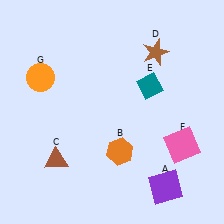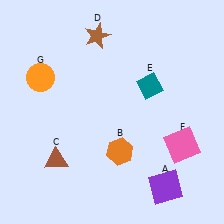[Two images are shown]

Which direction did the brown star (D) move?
The brown star (D) moved left.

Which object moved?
The brown star (D) moved left.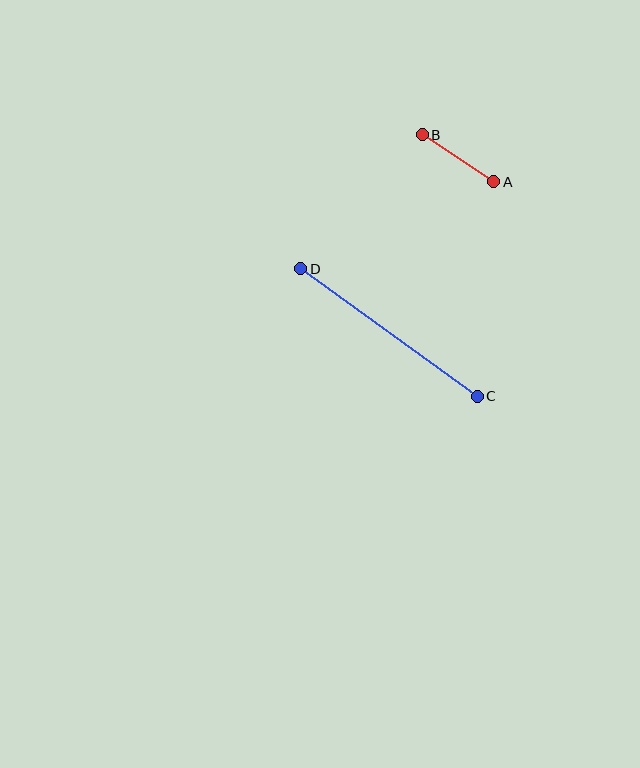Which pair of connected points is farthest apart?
Points C and D are farthest apart.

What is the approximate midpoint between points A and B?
The midpoint is at approximately (458, 158) pixels.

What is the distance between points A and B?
The distance is approximately 85 pixels.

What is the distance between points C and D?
The distance is approximately 218 pixels.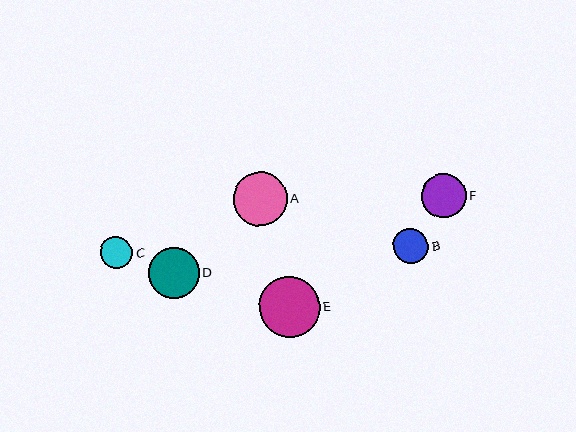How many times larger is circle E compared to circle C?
Circle E is approximately 1.9 times the size of circle C.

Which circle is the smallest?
Circle C is the smallest with a size of approximately 33 pixels.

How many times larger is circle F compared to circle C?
Circle F is approximately 1.4 times the size of circle C.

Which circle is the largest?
Circle E is the largest with a size of approximately 61 pixels.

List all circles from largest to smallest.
From largest to smallest: E, A, D, F, B, C.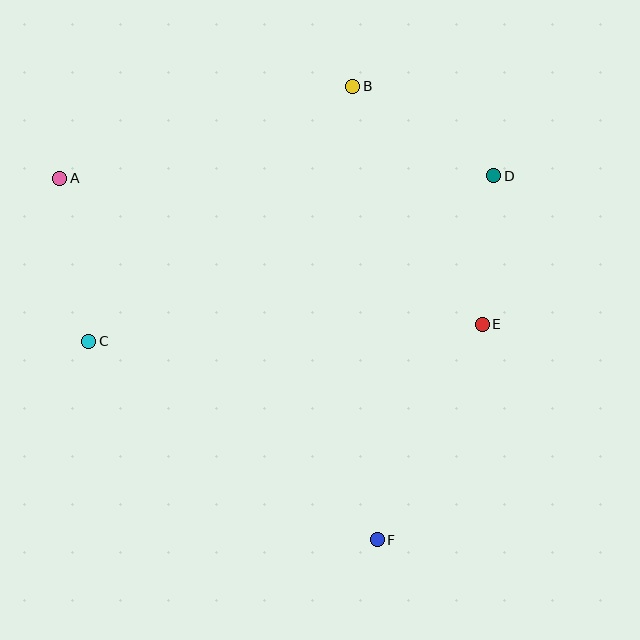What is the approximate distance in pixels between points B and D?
The distance between B and D is approximately 167 pixels.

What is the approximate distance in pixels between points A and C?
The distance between A and C is approximately 166 pixels.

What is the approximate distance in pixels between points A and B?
The distance between A and B is approximately 307 pixels.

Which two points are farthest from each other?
Points A and F are farthest from each other.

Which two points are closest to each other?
Points D and E are closest to each other.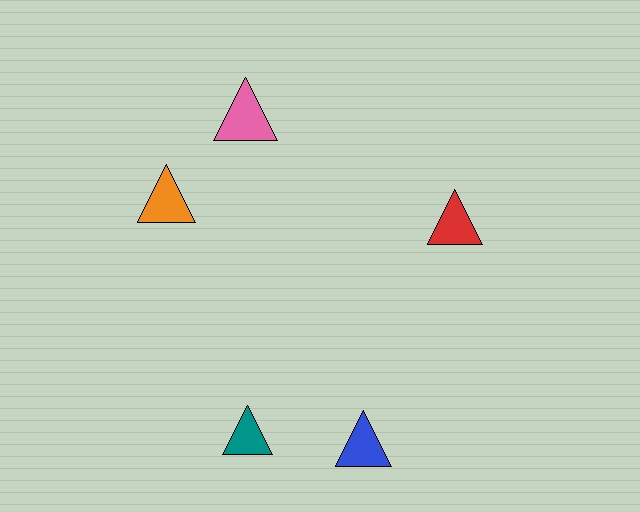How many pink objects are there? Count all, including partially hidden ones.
There is 1 pink object.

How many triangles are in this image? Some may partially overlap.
There are 5 triangles.